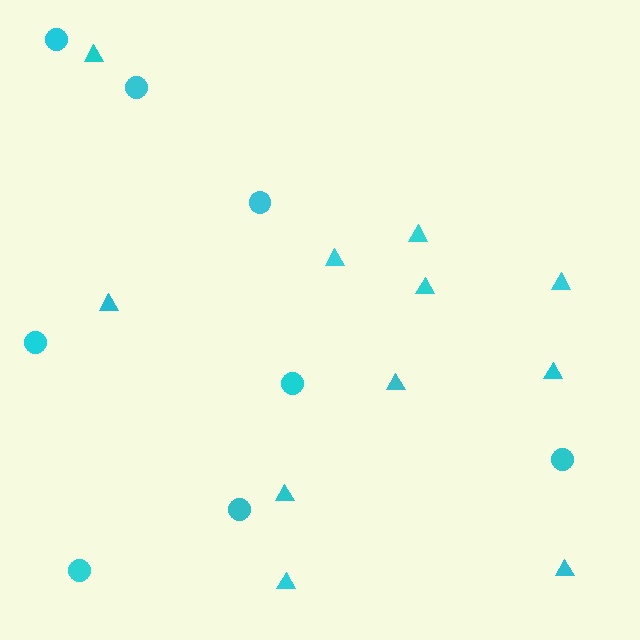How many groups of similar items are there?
There are 2 groups: one group of circles (8) and one group of triangles (11).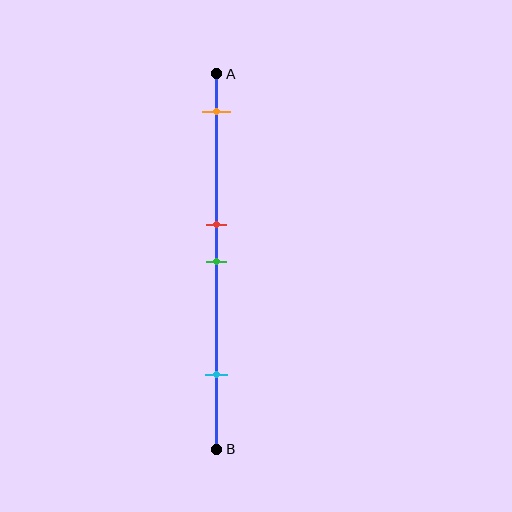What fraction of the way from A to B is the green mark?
The green mark is approximately 50% (0.5) of the way from A to B.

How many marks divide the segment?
There are 4 marks dividing the segment.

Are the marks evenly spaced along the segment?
No, the marks are not evenly spaced.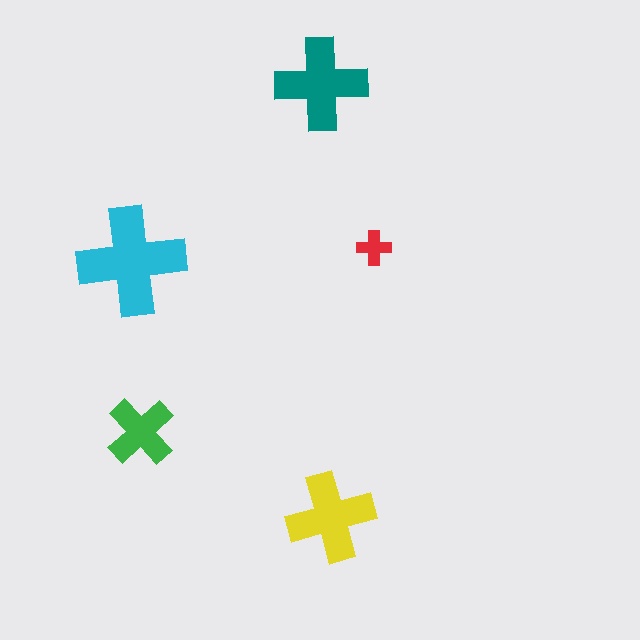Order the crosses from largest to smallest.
the cyan one, the teal one, the yellow one, the green one, the red one.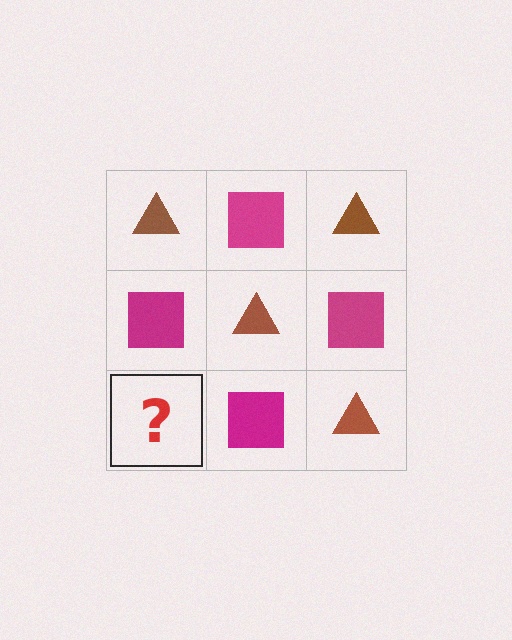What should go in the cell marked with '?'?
The missing cell should contain a brown triangle.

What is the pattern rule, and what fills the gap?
The rule is that it alternates brown triangle and magenta square in a checkerboard pattern. The gap should be filled with a brown triangle.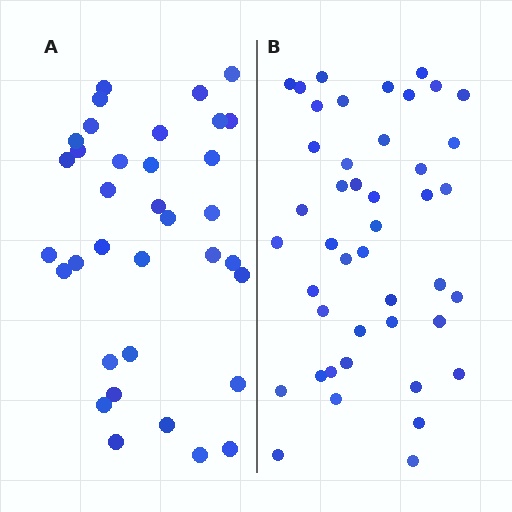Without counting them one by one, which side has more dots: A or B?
Region B (the right region) has more dots.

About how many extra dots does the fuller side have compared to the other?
Region B has roughly 8 or so more dots than region A.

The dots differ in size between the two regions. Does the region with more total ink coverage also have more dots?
No. Region A has more total ink coverage because its dots are larger, but region B actually contains more individual dots. Total area can be misleading — the number of items is what matters here.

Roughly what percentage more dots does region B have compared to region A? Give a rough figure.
About 25% more.